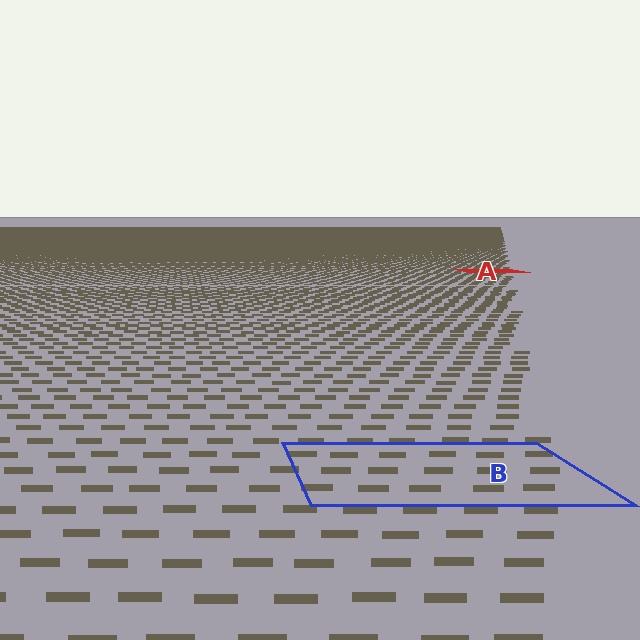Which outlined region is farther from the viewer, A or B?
Region A is farther from the viewer — the texture elements inside it appear smaller and more densely packed.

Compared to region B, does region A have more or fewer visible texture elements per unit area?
Region A has more texture elements per unit area — they are packed more densely because it is farther away.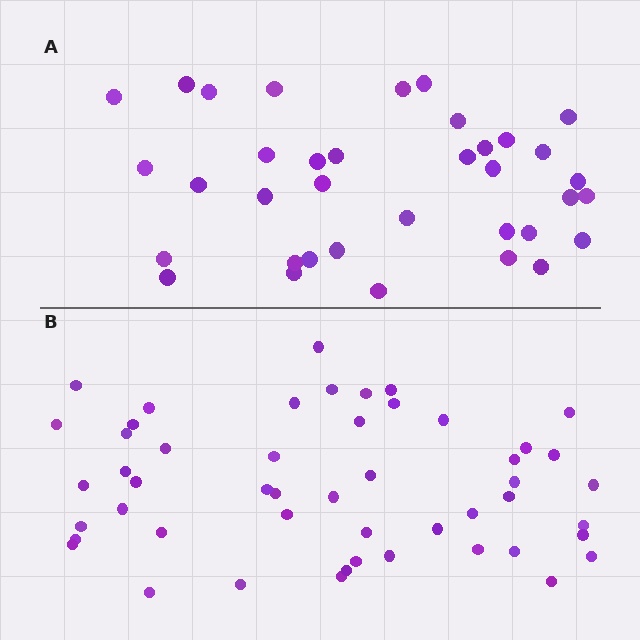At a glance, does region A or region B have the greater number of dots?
Region B (the bottom region) has more dots.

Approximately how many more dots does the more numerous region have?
Region B has approximately 15 more dots than region A.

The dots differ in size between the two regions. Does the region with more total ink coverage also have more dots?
No. Region A has more total ink coverage because its dots are larger, but region B actually contains more individual dots. Total area can be misleading — the number of items is what matters here.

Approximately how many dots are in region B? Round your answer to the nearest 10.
About 50 dots.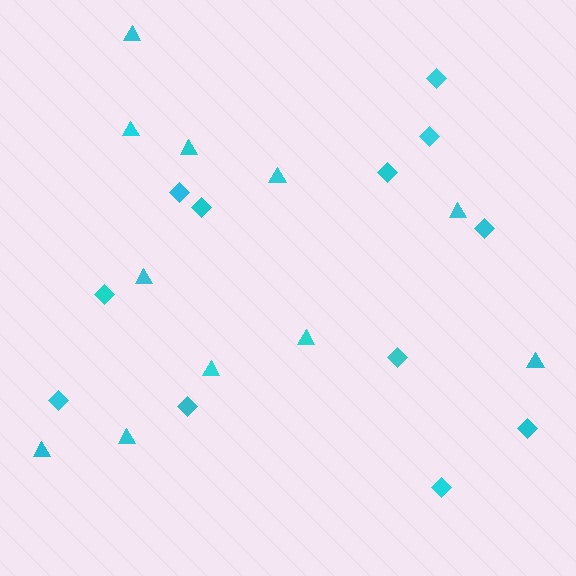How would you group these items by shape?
There are 2 groups: one group of triangles (11) and one group of diamonds (12).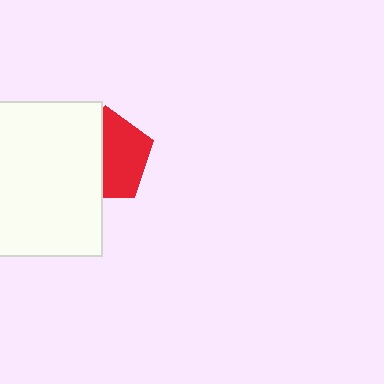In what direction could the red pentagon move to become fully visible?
The red pentagon could move right. That would shift it out from behind the white rectangle entirely.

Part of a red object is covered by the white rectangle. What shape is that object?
It is a pentagon.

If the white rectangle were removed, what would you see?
You would see the complete red pentagon.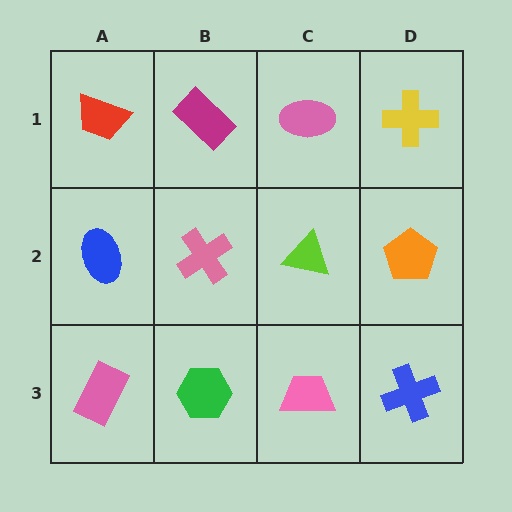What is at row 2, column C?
A lime triangle.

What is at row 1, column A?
A red trapezoid.